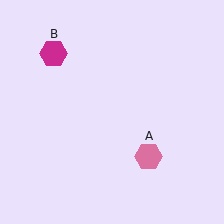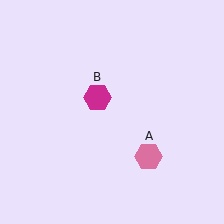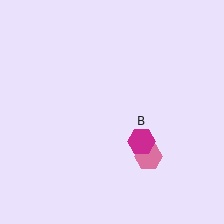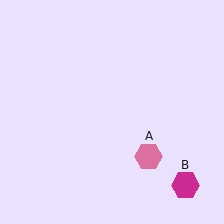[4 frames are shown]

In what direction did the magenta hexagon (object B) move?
The magenta hexagon (object B) moved down and to the right.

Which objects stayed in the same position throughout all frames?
Pink hexagon (object A) remained stationary.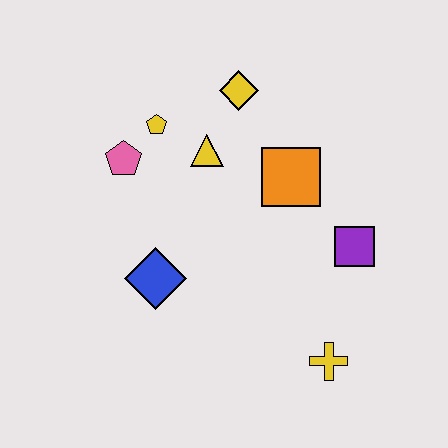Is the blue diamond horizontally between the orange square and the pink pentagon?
Yes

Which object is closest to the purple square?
The orange square is closest to the purple square.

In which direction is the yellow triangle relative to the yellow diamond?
The yellow triangle is below the yellow diamond.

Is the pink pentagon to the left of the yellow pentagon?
Yes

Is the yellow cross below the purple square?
Yes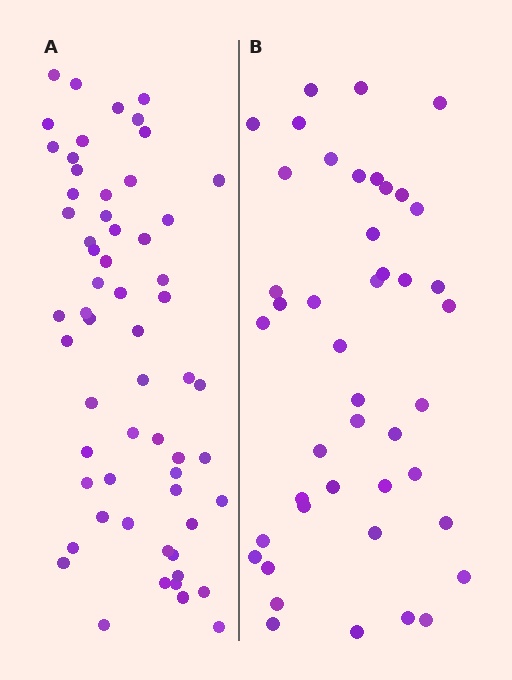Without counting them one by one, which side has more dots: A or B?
Region A (the left region) has more dots.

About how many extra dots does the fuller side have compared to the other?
Region A has approximately 15 more dots than region B.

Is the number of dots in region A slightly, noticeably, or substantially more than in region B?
Region A has noticeably more, but not dramatically so. The ratio is roughly 1.4 to 1.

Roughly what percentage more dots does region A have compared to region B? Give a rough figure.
About 35% more.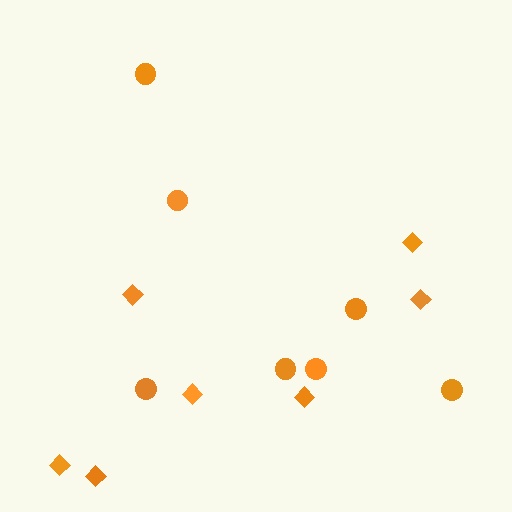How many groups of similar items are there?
There are 2 groups: one group of diamonds (7) and one group of circles (7).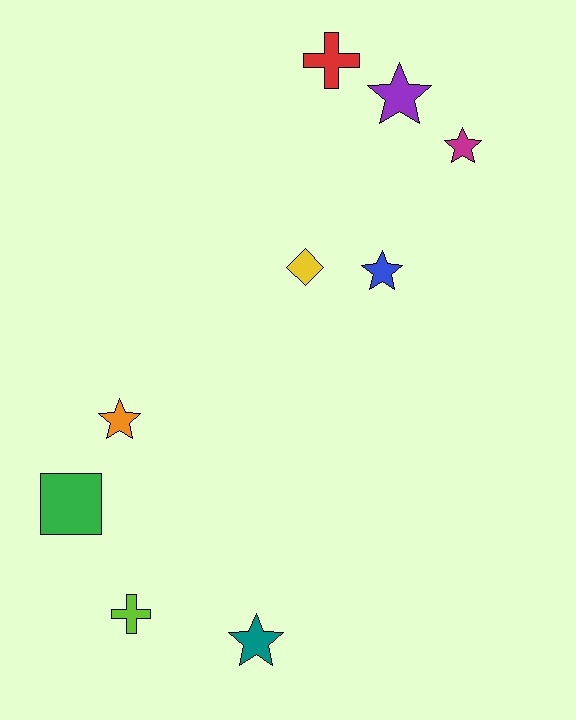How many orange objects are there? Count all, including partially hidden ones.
There is 1 orange object.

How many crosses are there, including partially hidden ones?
There are 2 crosses.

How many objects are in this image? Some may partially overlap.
There are 9 objects.